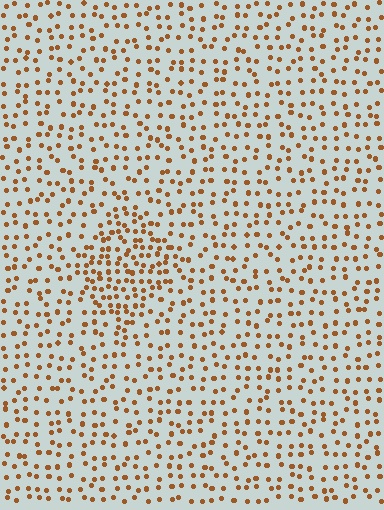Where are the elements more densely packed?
The elements are more densely packed inside the diamond boundary.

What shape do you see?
I see a diamond.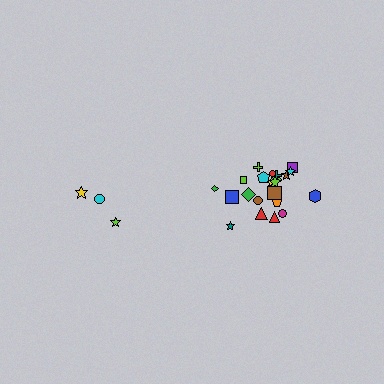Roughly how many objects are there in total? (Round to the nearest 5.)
Roughly 25 objects in total.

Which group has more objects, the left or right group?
The right group.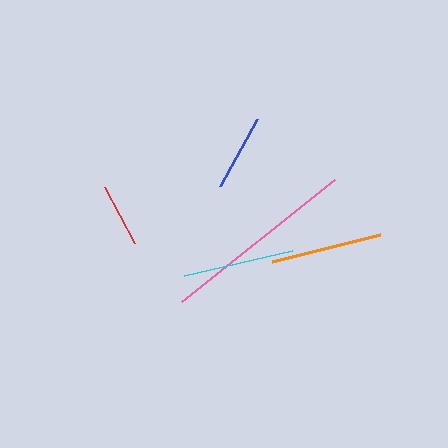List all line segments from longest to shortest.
From longest to shortest: pink, cyan, orange, blue, red.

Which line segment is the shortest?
The red line is the shortest at approximately 63 pixels.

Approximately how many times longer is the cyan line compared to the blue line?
The cyan line is approximately 1.5 times the length of the blue line.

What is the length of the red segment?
The red segment is approximately 63 pixels long.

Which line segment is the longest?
The pink line is the longest at approximately 196 pixels.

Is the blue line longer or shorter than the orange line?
The orange line is longer than the blue line.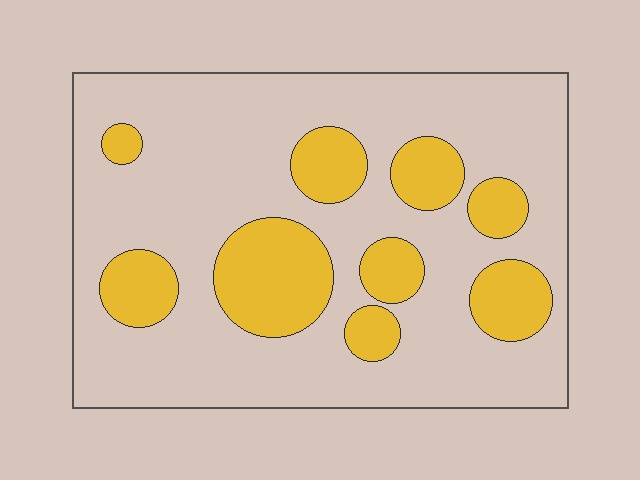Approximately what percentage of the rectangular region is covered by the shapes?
Approximately 25%.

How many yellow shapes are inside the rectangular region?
9.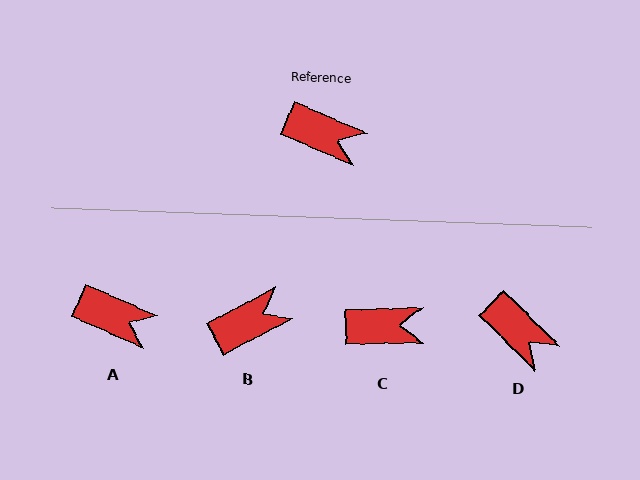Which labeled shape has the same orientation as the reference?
A.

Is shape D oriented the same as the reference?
No, it is off by about 22 degrees.